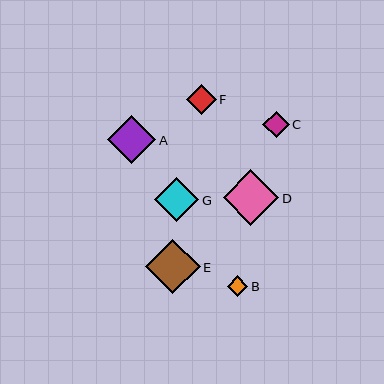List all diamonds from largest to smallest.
From largest to smallest: D, E, A, G, F, C, B.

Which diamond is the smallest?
Diamond B is the smallest with a size of approximately 21 pixels.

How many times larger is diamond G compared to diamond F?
Diamond G is approximately 1.5 times the size of diamond F.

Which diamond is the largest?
Diamond D is the largest with a size of approximately 56 pixels.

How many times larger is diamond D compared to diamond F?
Diamond D is approximately 1.8 times the size of diamond F.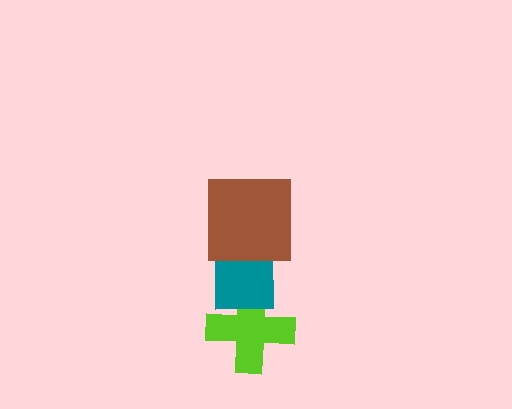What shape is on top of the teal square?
The brown square is on top of the teal square.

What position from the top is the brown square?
The brown square is 1st from the top.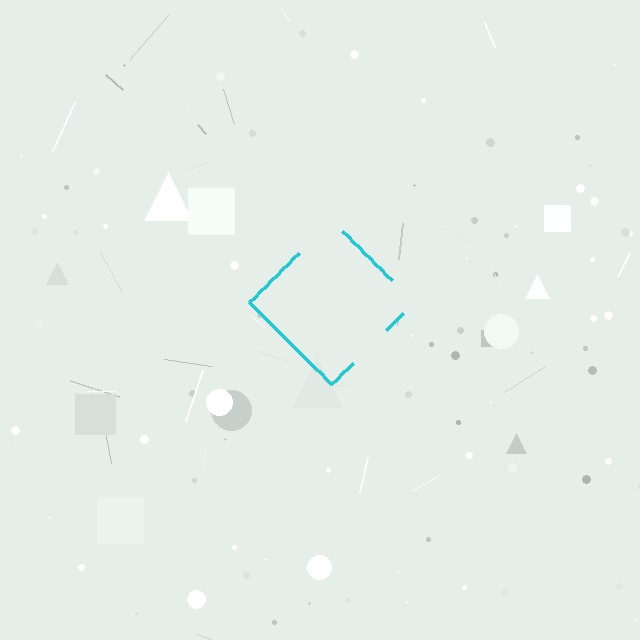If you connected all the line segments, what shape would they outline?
They would outline a diamond.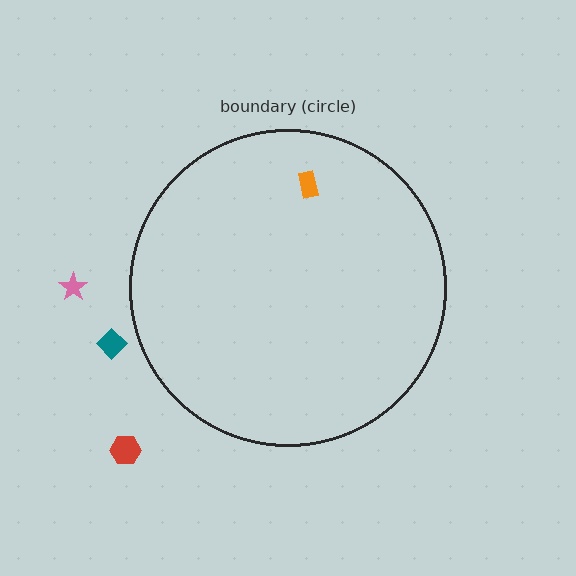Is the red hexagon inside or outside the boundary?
Outside.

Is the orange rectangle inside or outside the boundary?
Inside.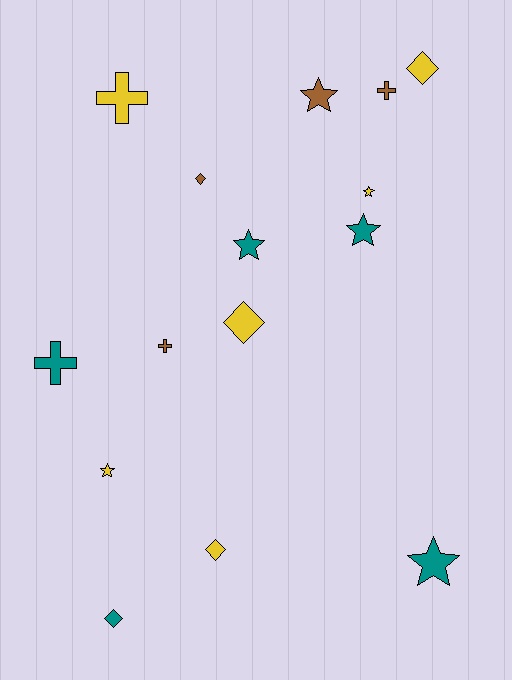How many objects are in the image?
There are 15 objects.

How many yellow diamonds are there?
There are 3 yellow diamonds.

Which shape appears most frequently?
Star, with 6 objects.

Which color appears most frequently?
Yellow, with 6 objects.